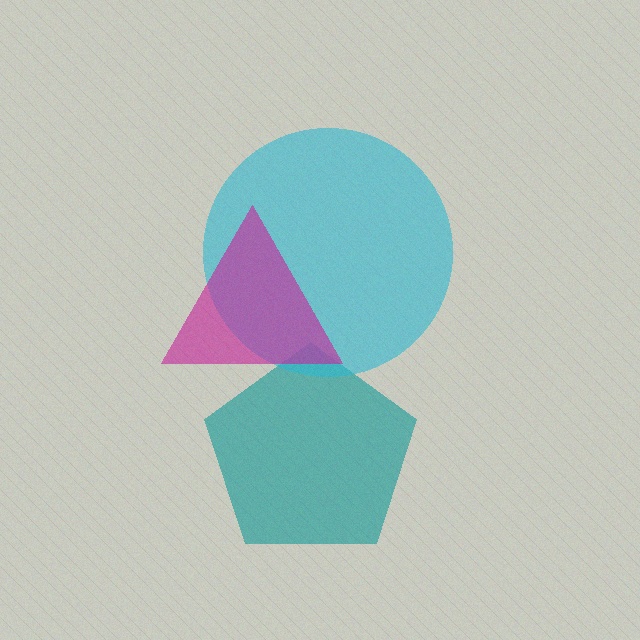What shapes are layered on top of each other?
The layered shapes are: a teal pentagon, a cyan circle, a magenta triangle.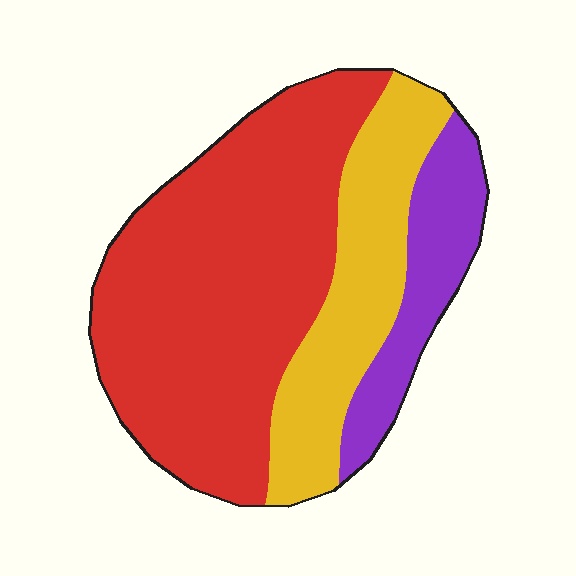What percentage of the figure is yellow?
Yellow takes up about one quarter (1/4) of the figure.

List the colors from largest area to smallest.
From largest to smallest: red, yellow, purple.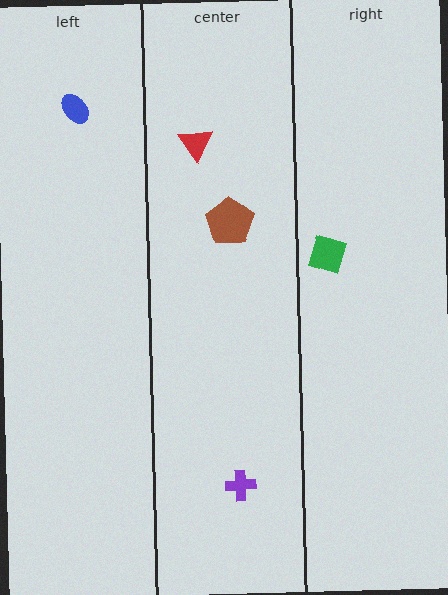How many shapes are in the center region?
3.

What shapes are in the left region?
The blue ellipse.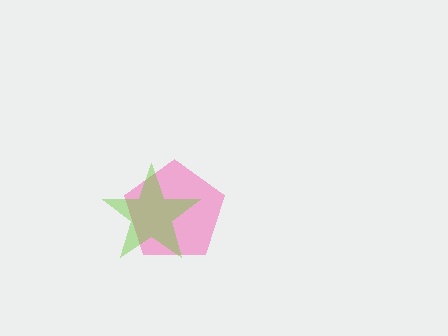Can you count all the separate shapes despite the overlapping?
Yes, there are 2 separate shapes.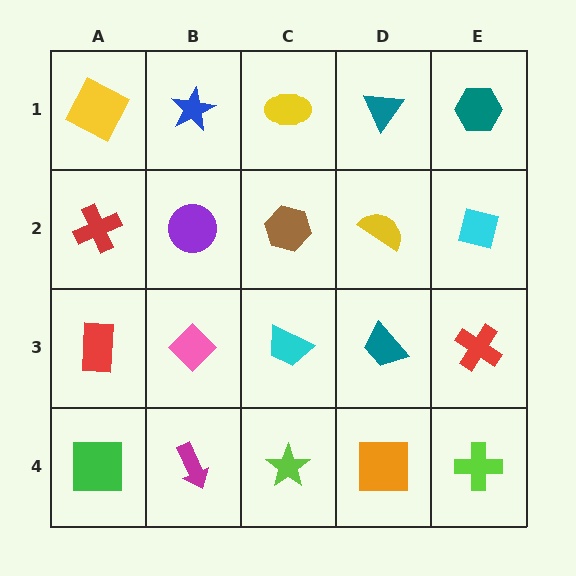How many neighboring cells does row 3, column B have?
4.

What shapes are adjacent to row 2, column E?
A teal hexagon (row 1, column E), a red cross (row 3, column E), a yellow semicircle (row 2, column D).